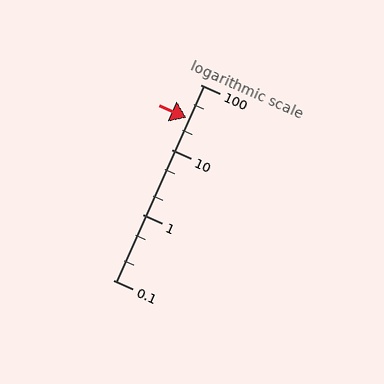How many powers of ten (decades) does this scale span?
The scale spans 3 decades, from 0.1 to 100.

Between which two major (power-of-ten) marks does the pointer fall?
The pointer is between 10 and 100.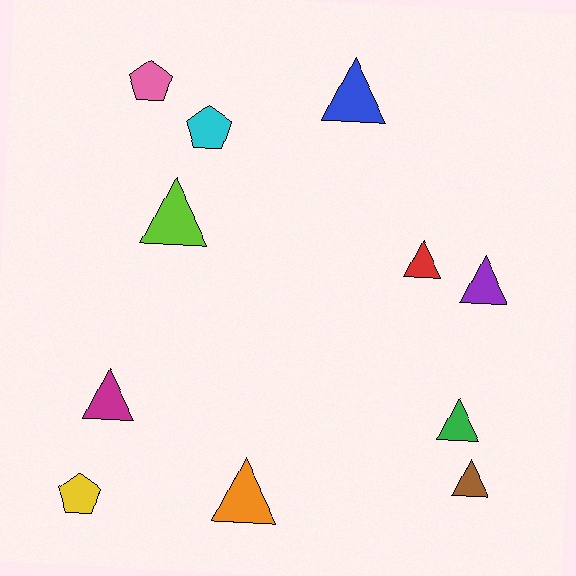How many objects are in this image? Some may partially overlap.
There are 11 objects.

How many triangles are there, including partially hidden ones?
There are 8 triangles.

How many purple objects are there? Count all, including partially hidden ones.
There is 1 purple object.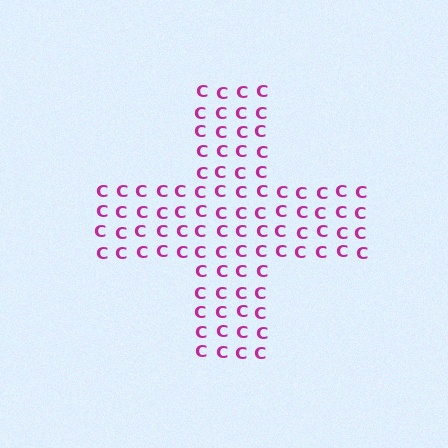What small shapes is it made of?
It is made of small letter C's.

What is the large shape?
The large shape is a cross.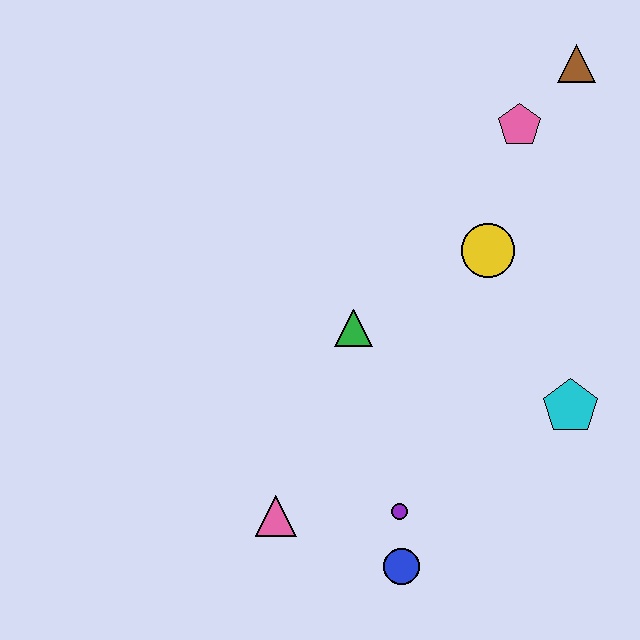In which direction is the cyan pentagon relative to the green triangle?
The cyan pentagon is to the right of the green triangle.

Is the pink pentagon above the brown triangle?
No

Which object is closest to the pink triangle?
The purple circle is closest to the pink triangle.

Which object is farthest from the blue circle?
The brown triangle is farthest from the blue circle.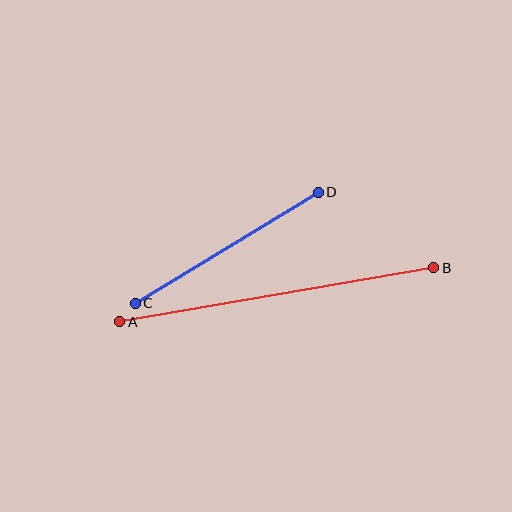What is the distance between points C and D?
The distance is approximately 214 pixels.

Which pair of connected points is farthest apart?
Points A and B are farthest apart.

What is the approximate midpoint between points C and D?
The midpoint is at approximately (227, 248) pixels.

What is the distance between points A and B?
The distance is approximately 319 pixels.